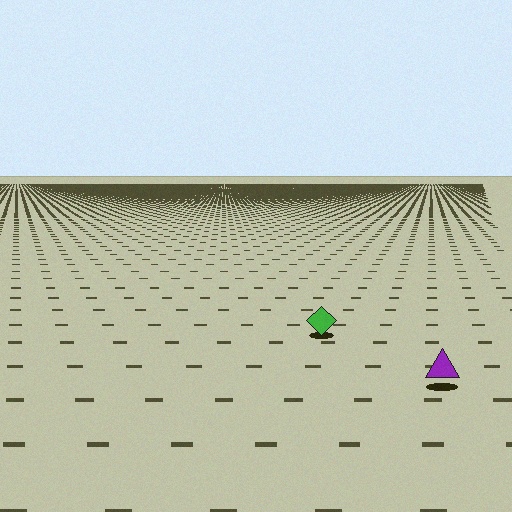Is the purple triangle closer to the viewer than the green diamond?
Yes. The purple triangle is closer — you can tell from the texture gradient: the ground texture is coarser near it.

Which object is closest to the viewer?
The purple triangle is closest. The texture marks near it are larger and more spread out.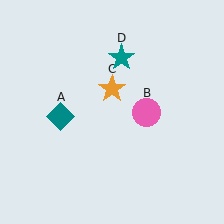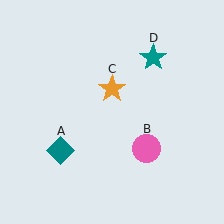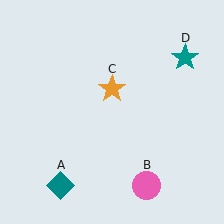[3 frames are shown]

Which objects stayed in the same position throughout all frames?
Orange star (object C) remained stationary.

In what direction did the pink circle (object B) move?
The pink circle (object B) moved down.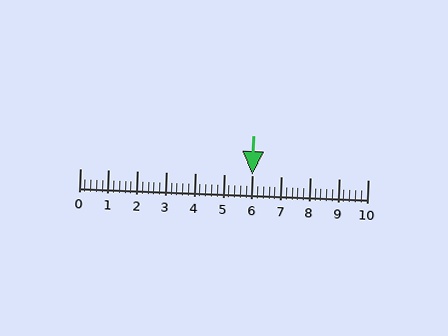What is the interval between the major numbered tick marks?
The major tick marks are spaced 1 units apart.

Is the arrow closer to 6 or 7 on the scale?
The arrow is closer to 6.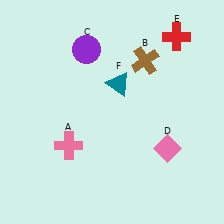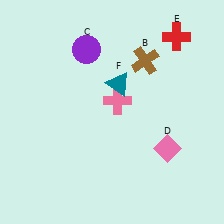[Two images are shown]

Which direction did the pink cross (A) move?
The pink cross (A) moved right.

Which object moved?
The pink cross (A) moved right.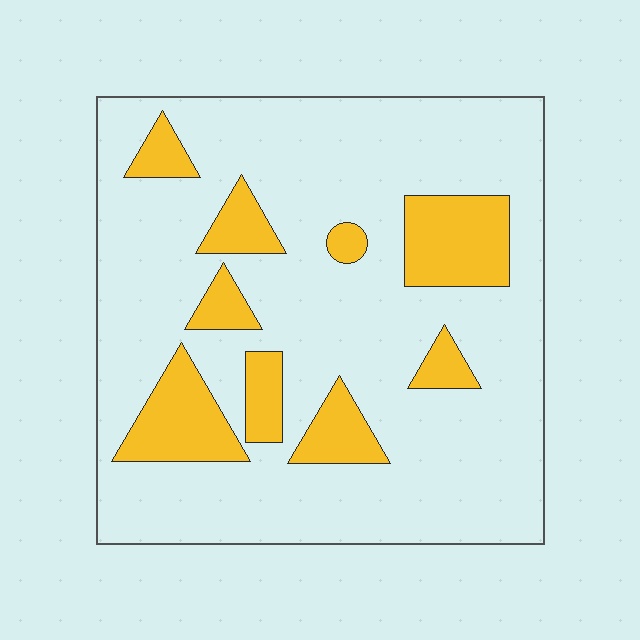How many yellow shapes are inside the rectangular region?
9.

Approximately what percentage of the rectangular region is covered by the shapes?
Approximately 20%.